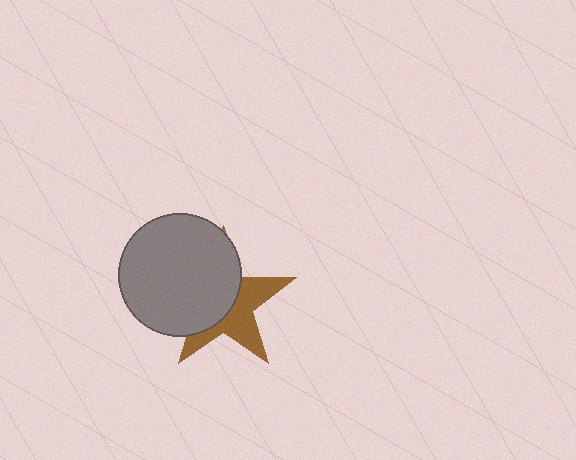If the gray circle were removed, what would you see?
You would see the complete brown star.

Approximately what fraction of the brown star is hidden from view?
Roughly 55% of the brown star is hidden behind the gray circle.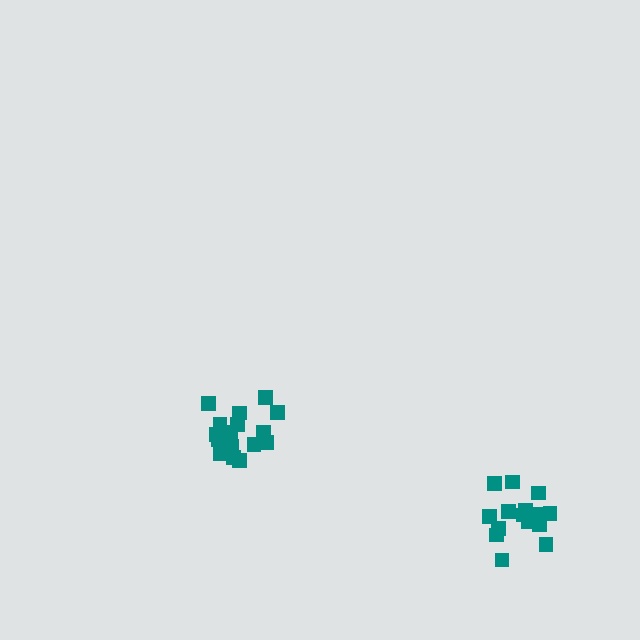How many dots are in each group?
Group 1: 15 dots, Group 2: 16 dots (31 total).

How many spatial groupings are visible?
There are 2 spatial groupings.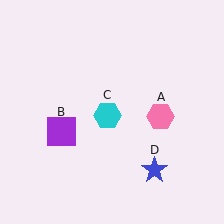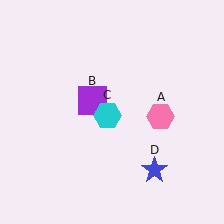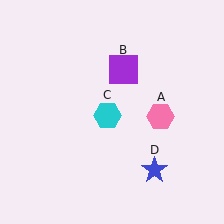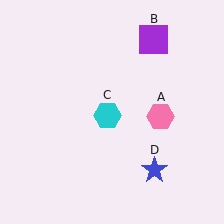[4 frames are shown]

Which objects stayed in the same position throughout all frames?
Pink hexagon (object A) and cyan hexagon (object C) and blue star (object D) remained stationary.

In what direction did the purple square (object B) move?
The purple square (object B) moved up and to the right.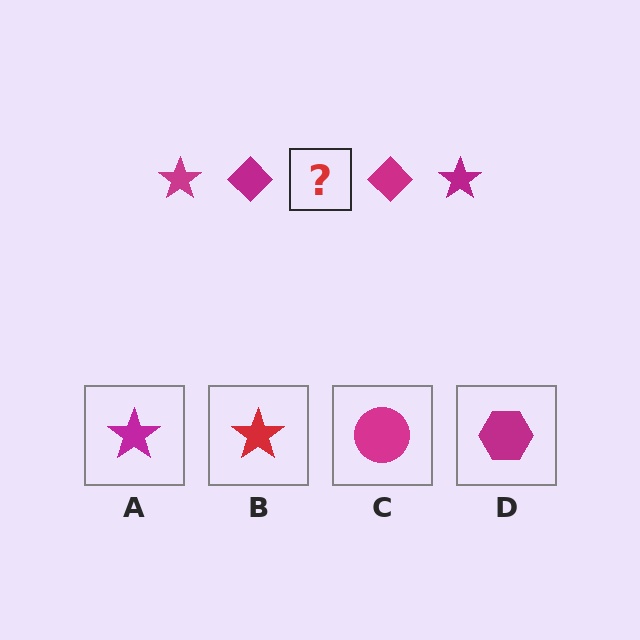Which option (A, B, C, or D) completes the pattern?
A.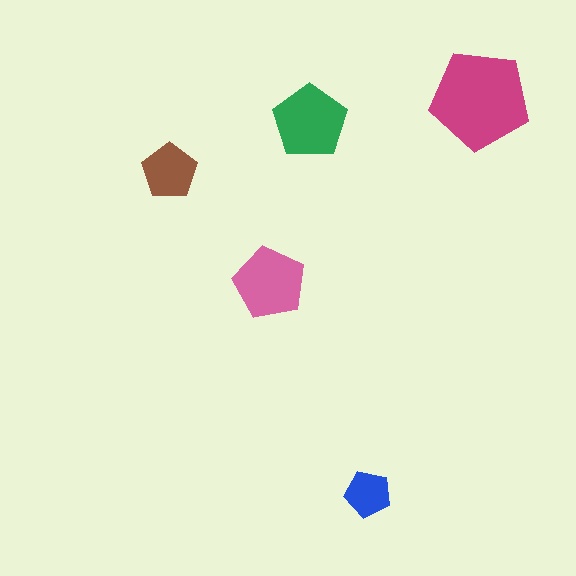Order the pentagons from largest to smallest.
the magenta one, the green one, the pink one, the brown one, the blue one.